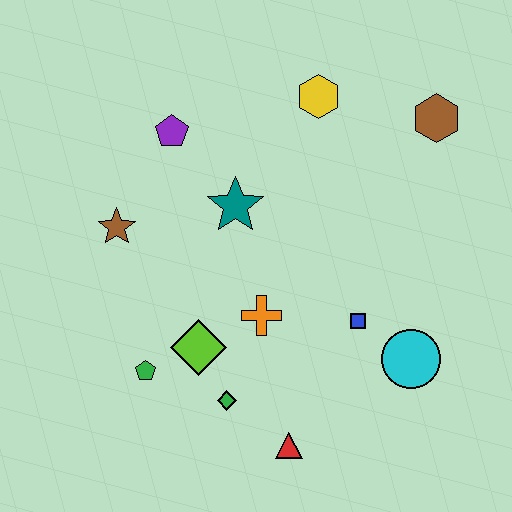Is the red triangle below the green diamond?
Yes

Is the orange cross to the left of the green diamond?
No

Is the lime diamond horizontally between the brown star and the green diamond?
Yes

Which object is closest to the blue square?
The cyan circle is closest to the blue square.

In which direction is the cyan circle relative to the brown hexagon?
The cyan circle is below the brown hexagon.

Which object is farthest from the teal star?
The red triangle is farthest from the teal star.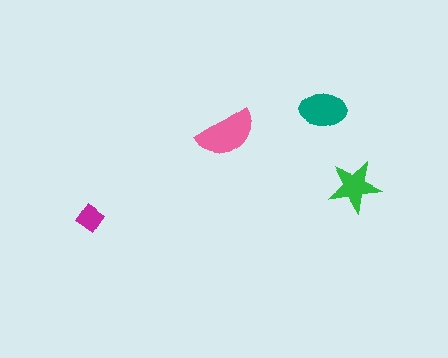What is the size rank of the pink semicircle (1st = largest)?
1st.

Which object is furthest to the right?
The green star is rightmost.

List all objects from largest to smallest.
The pink semicircle, the teal ellipse, the green star, the magenta diamond.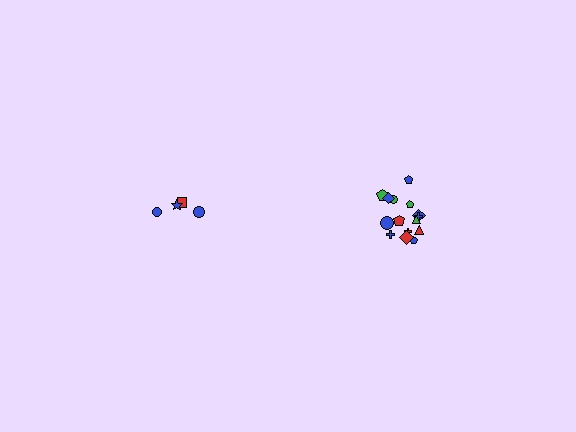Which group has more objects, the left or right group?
The right group.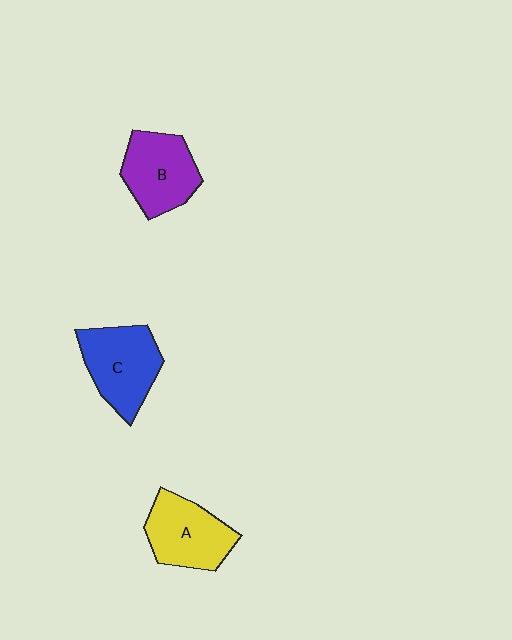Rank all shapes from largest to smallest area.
From largest to smallest: C (blue), A (yellow), B (purple).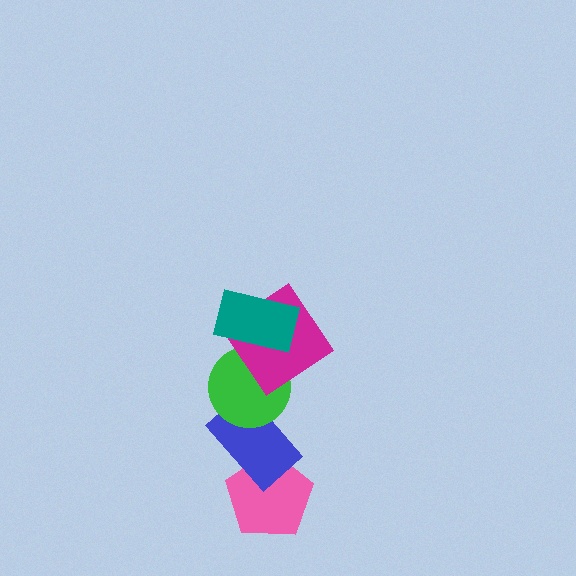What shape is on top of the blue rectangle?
The green circle is on top of the blue rectangle.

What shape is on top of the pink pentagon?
The blue rectangle is on top of the pink pentagon.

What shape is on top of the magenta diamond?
The teal rectangle is on top of the magenta diamond.